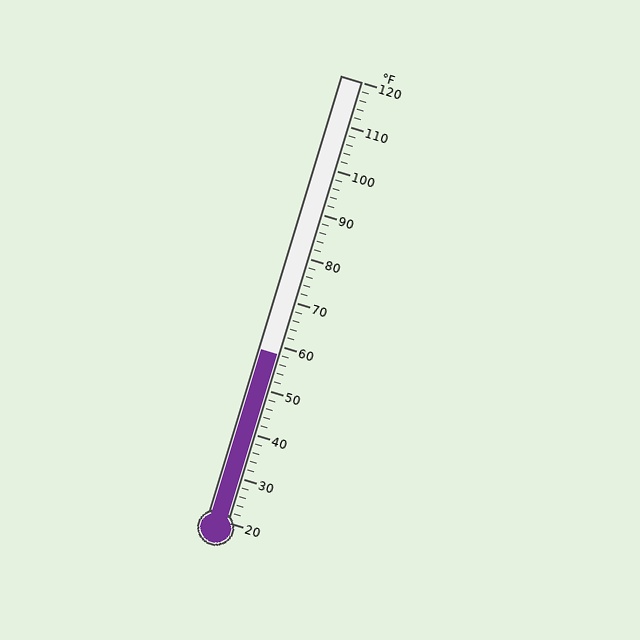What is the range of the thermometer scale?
The thermometer scale ranges from 20°F to 120°F.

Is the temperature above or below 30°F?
The temperature is above 30°F.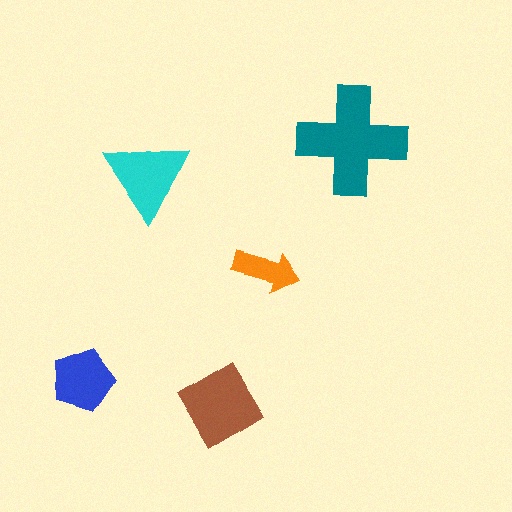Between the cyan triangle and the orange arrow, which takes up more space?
The cyan triangle.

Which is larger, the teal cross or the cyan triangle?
The teal cross.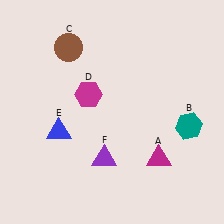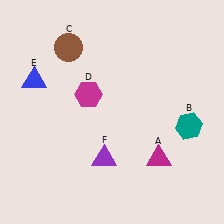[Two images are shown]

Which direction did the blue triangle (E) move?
The blue triangle (E) moved up.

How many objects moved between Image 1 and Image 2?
1 object moved between the two images.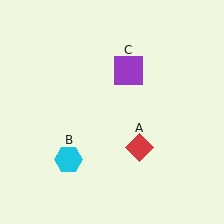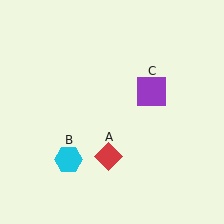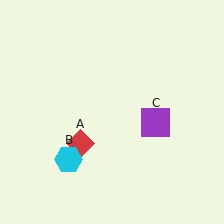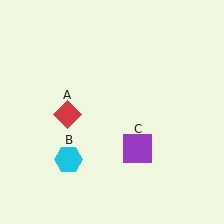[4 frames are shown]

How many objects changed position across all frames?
2 objects changed position: red diamond (object A), purple square (object C).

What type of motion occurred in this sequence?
The red diamond (object A), purple square (object C) rotated clockwise around the center of the scene.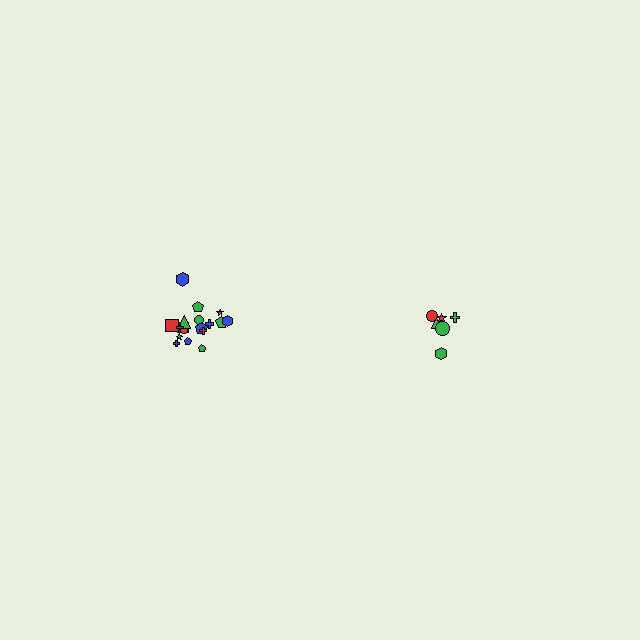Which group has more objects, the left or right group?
The left group.